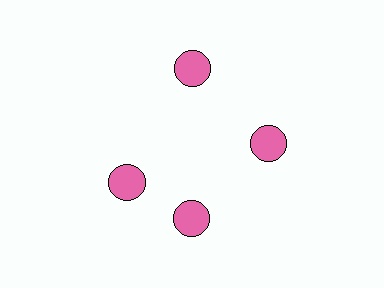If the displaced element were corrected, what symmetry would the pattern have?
It would have 4-fold rotational symmetry — the pattern would map onto itself every 90 degrees.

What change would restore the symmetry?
The symmetry would be restored by rotating it back into even spacing with its neighbors so that all 4 circles sit at equal angles and equal distance from the center.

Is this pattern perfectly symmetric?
No. The 4 pink circles are arranged in a ring, but one element near the 9 o'clock position is rotated out of alignment along the ring, breaking the 4-fold rotational symmetry.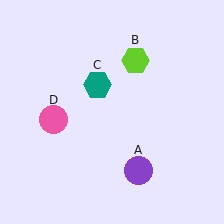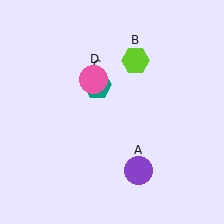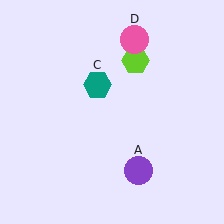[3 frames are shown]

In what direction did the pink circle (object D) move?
The pink circle (object D) moved up and to the right.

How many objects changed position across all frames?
1 object changed position: pink circle (object D).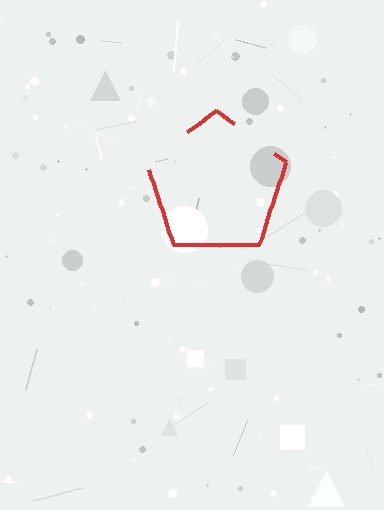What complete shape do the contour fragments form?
The contour fragments form a pentagon.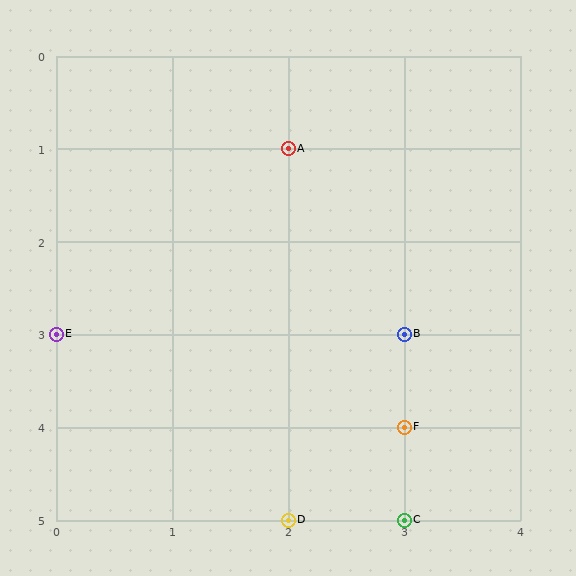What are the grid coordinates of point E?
Point E is at grid coordinates (0, 3).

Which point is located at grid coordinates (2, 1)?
Point A is at (2, 1).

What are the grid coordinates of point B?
Point B is at grid coordinates (3, 3).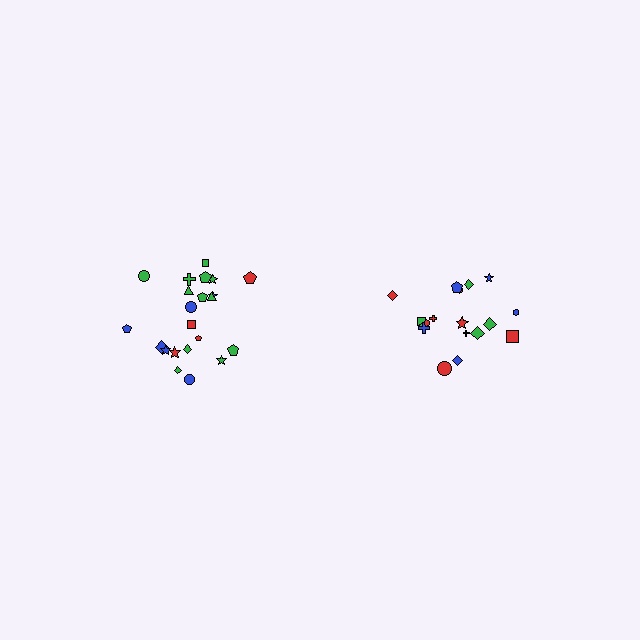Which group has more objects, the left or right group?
The left group.